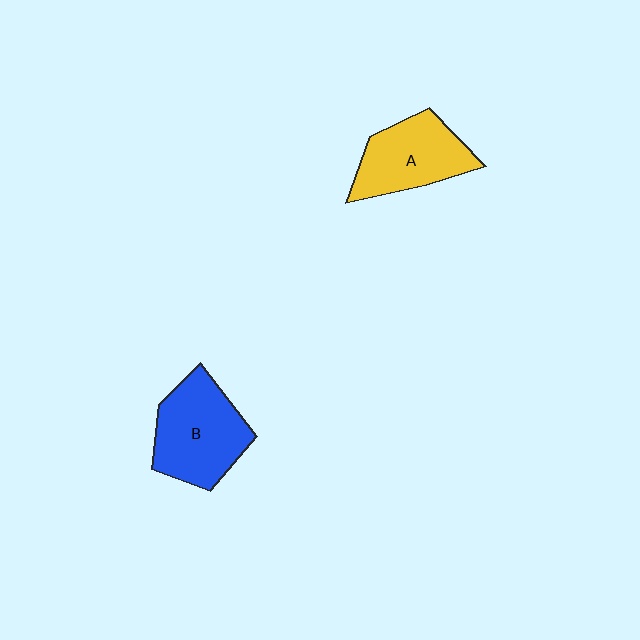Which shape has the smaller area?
Shape A (yellow).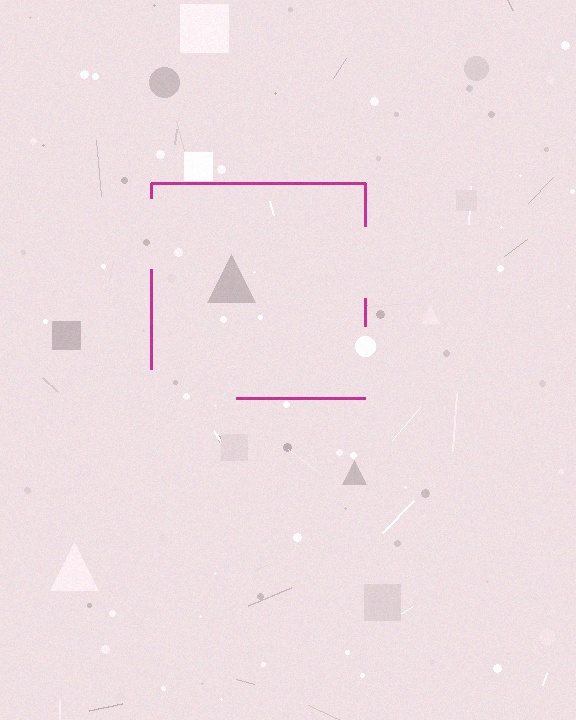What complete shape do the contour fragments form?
The contour fragments form a square.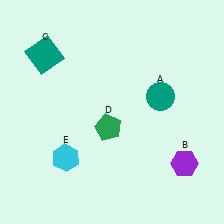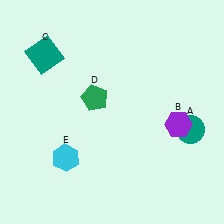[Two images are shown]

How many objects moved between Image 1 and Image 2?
3 objects moved between the two images.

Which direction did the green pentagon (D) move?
The green pentagon (D) moved up.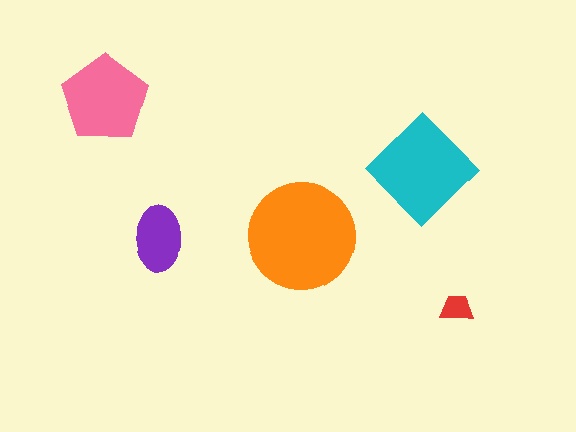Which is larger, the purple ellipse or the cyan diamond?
The cyan diamond.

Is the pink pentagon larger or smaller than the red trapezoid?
Larger.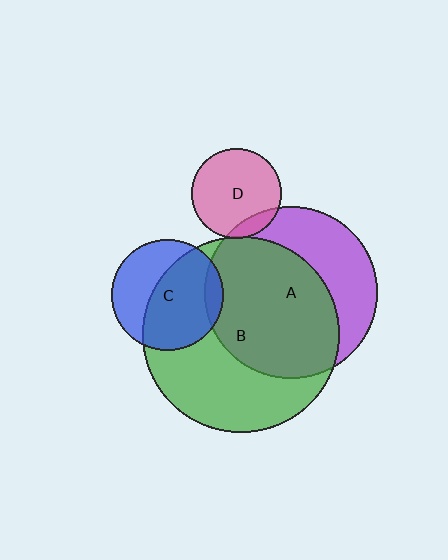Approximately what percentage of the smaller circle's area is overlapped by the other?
Approximately 5%.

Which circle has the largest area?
Circle B (green).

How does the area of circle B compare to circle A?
Approximately 1.3 times.